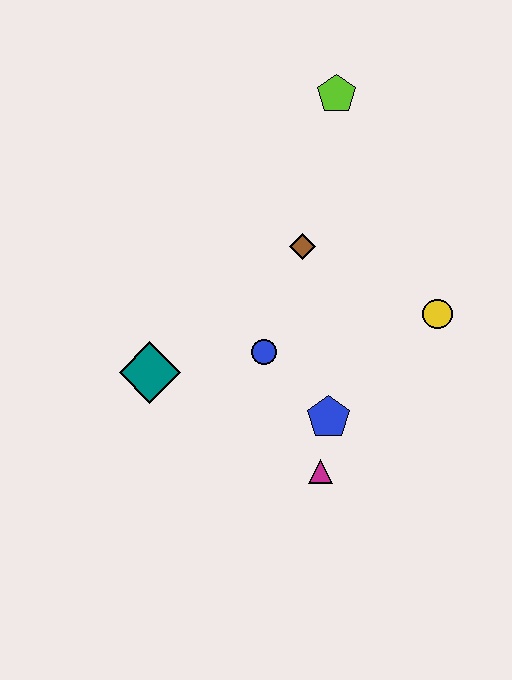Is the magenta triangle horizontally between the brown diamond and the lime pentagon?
Yes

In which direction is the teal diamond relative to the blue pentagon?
The teal diamond is to the left of the blue pentagon.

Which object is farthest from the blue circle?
The lime pentagon is farthest from the blue circle.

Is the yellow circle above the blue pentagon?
Yes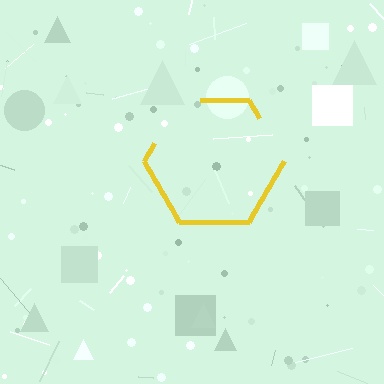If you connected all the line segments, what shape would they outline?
They would outline a hexagon.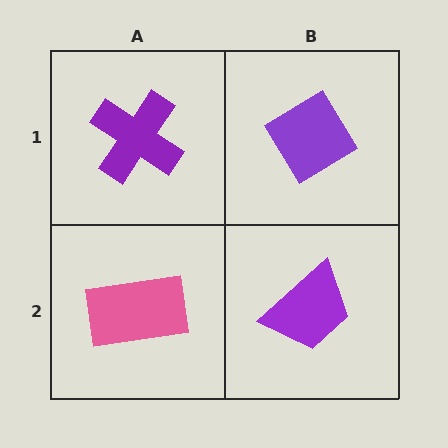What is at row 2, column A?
A pink rectangle.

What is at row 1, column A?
A purple cross.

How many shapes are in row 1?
2 shapes.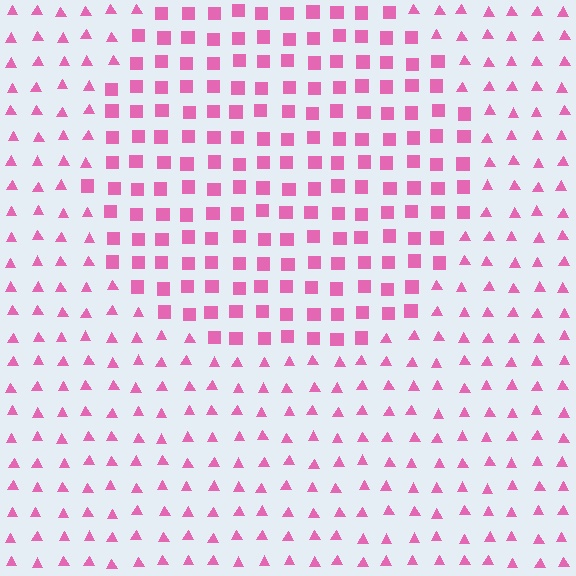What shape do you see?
I see a circle.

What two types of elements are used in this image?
The image uses squares inside the circle region and triangles outside it.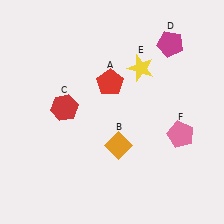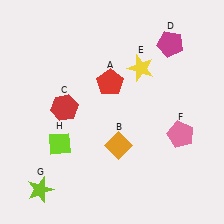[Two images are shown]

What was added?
A lime star (G), a lime diamond (H) were added in Image 2.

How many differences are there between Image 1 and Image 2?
There are 2 differences between the two images.